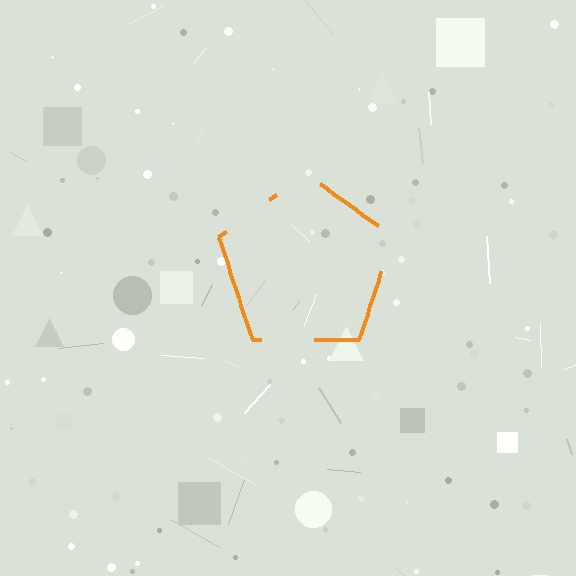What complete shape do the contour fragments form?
The contour fragments form a pentagon.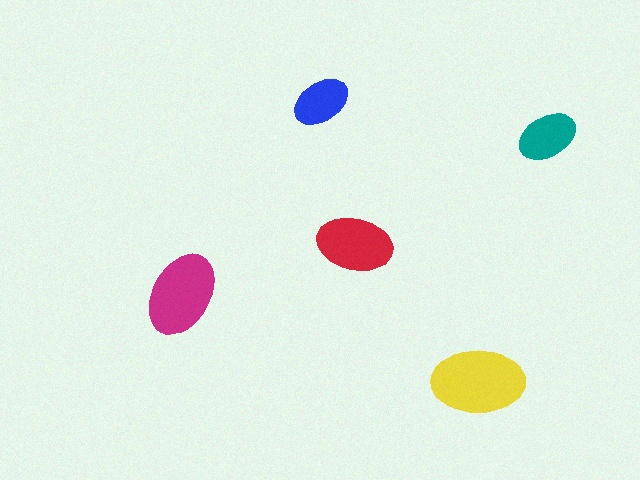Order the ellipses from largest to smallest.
the yellow one, the magenta one, the red one, the teal one, the blue one.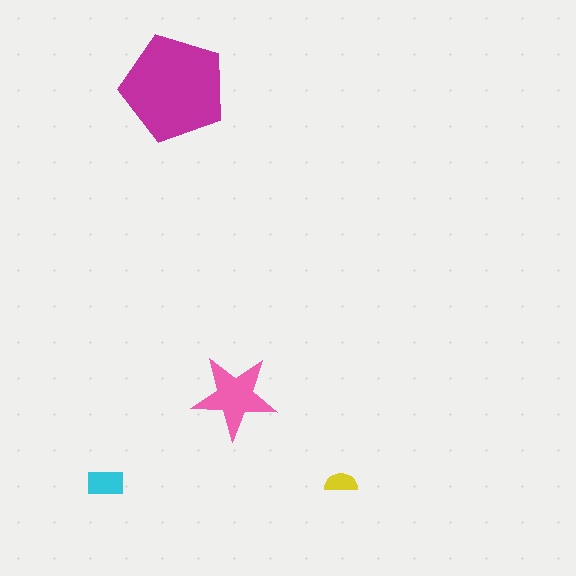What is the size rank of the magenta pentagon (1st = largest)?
1st.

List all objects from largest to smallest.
The magenta pentagon, the pink star, the cyan rectangle, the yellow semicircle.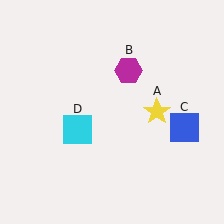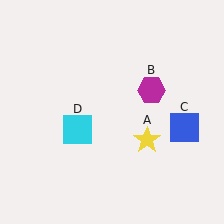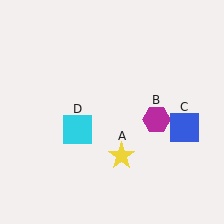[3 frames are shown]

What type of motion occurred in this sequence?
The yellow star (object A), magenta hexagon (object B) rotated clockwise around the center of the scene.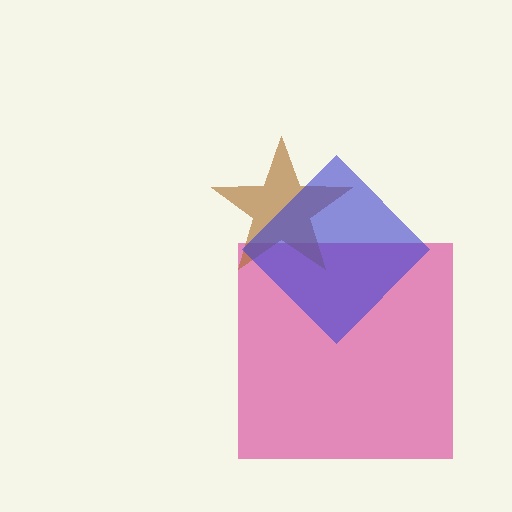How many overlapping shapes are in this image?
There are 3 overlapping shapes in the image.